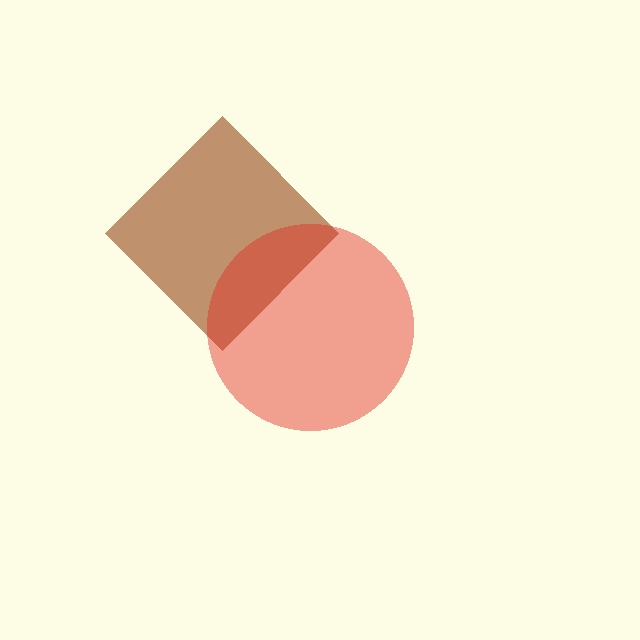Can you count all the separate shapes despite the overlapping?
Yes, there are 2 separate shapes.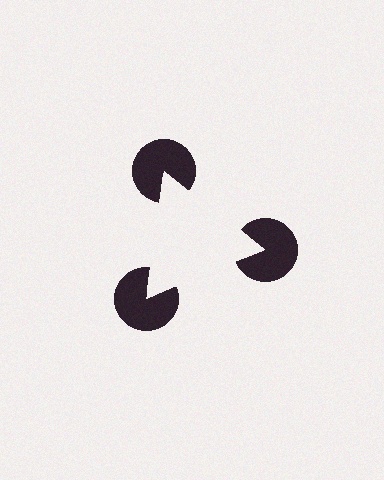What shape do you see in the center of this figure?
An illusory triangle — its edges are inferred from the aligned wedge cuts in the pac-man discs, not physically drawn.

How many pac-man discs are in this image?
There are 3 — one at each vertex of the illusory triangle.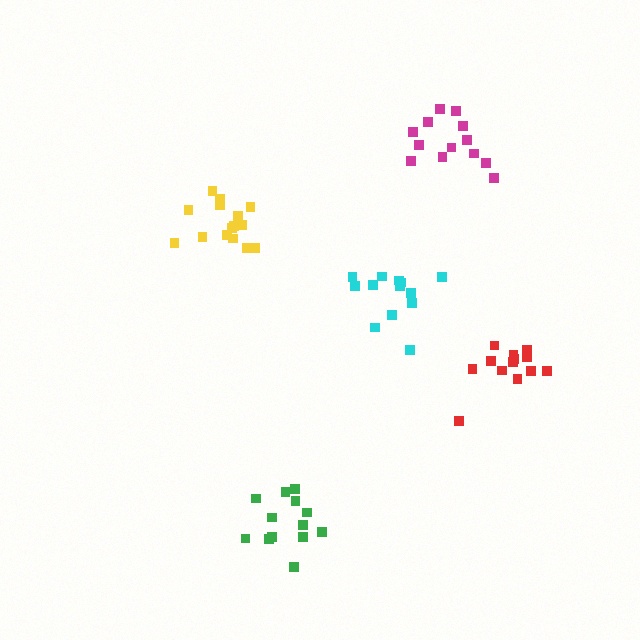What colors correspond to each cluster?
The clusters are colored: green, cyan, red, magenta, yellow.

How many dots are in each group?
Group 1: 13 dots, Group 2: 13 dots, Group 3: 13 dots, Group 4: 13 dots, Group 5: 15 dots (67 total).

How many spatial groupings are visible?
There are 5 spatial groupings.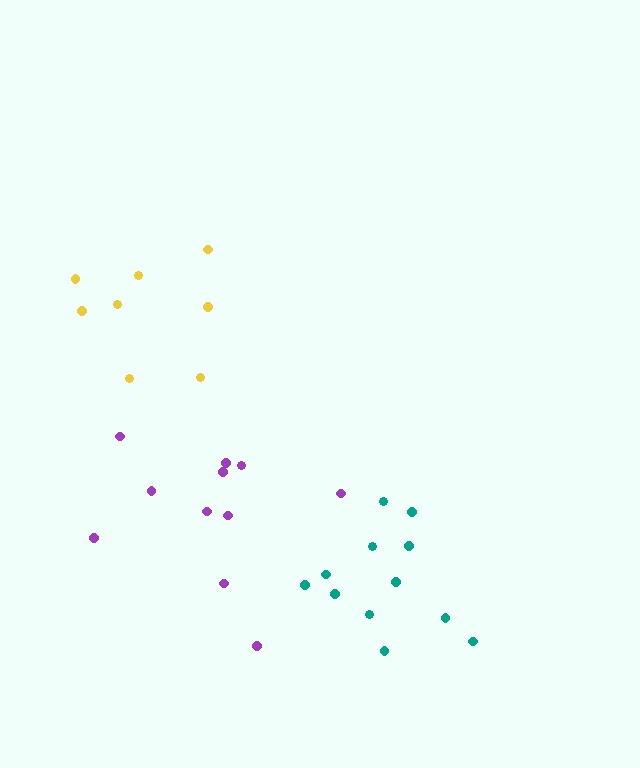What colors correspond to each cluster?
The clusters are colored: teal, purple, yellow.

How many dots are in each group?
Group 1: 12 dots, Group 2: 11 dots, Group 3: 8 dots (31 total).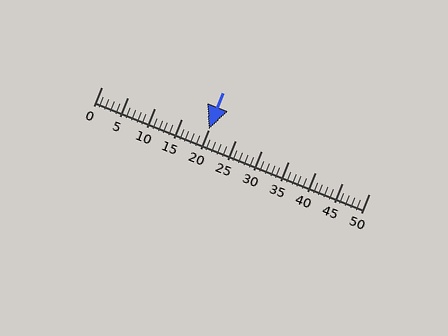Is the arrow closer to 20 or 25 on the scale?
The arrow is closer to 20.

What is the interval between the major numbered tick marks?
The major tick marks are spaced 5 units apart.